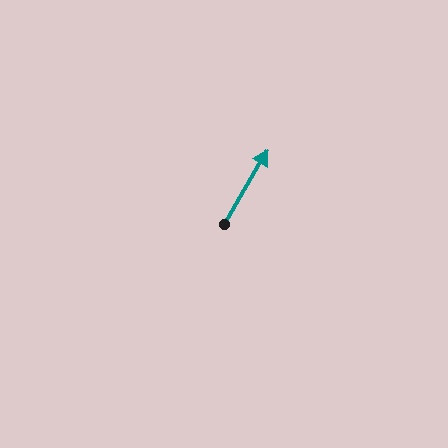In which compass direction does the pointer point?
Northeast.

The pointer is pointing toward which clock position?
Roughly 1 o'clock.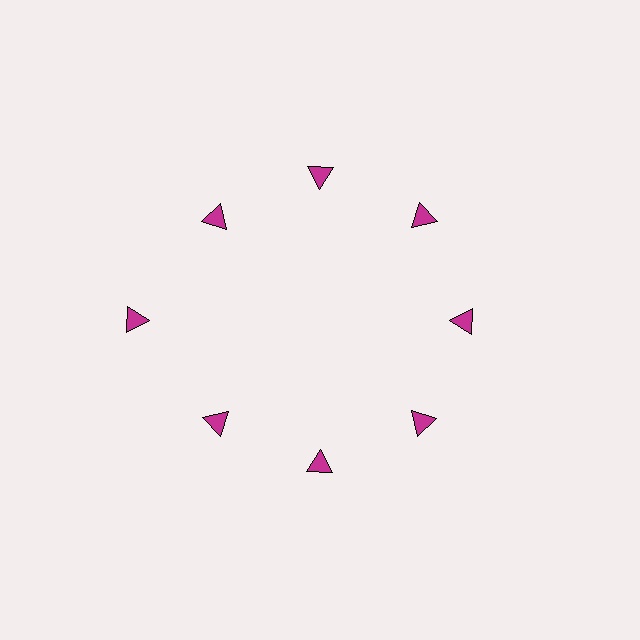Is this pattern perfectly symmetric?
No. The 8 magenta triangles are arranged in a ring, but one element near the 9 o'clock position is pushed outward from the center, breaking the 8-fold rotational symmetry.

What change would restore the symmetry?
The symmetry would be restored by moving it inward, back onto the ring so that all 8 triangles sit at equal angles and equal distance from the center.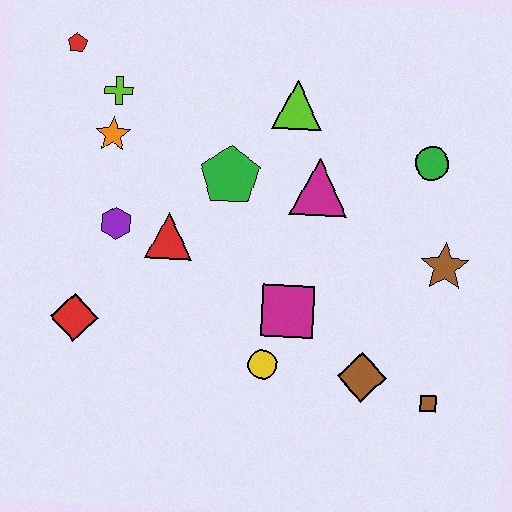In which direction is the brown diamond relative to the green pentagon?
The brown diamond is below the green pentagon.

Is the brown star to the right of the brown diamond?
Yes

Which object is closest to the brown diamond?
The brown square is closest to the brown diamond.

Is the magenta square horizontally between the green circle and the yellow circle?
Yes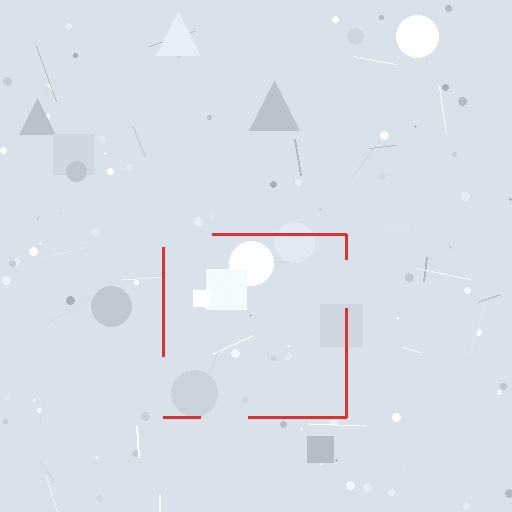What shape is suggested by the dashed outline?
The dashed outline suggests a square.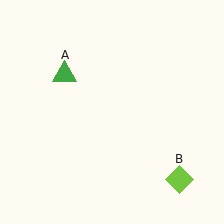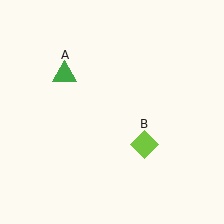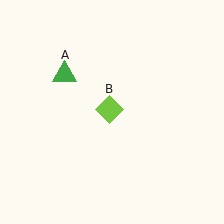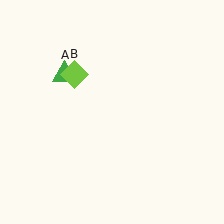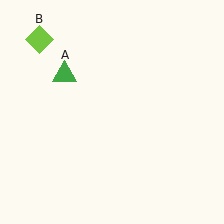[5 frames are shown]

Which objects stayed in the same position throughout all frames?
Green triangle (object A) remained stationary.